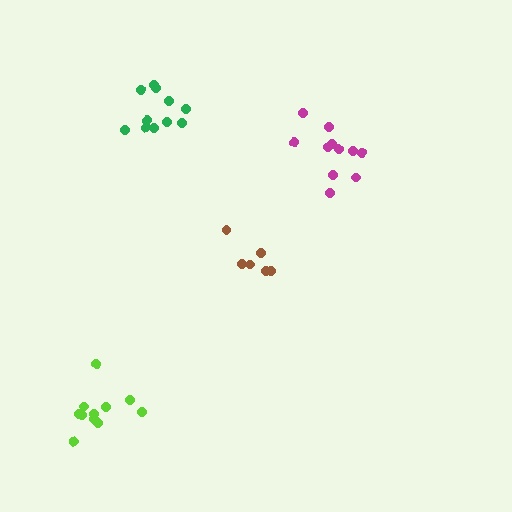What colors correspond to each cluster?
The clusters are colored: magenta, brown, green, lime.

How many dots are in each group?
Group 1: 11 dots, Group 2: 6 dots, Group 3: 11 dots, Group 4: 11 dots (39 total).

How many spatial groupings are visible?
There are 4 spatial groupings.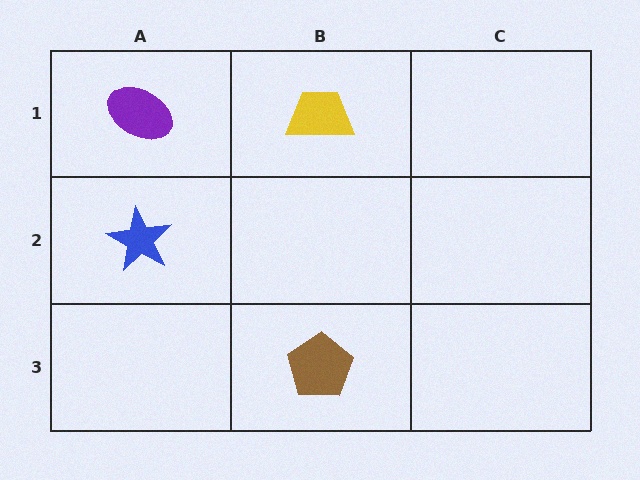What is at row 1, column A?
A purple ellipse.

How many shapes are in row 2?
1 shape.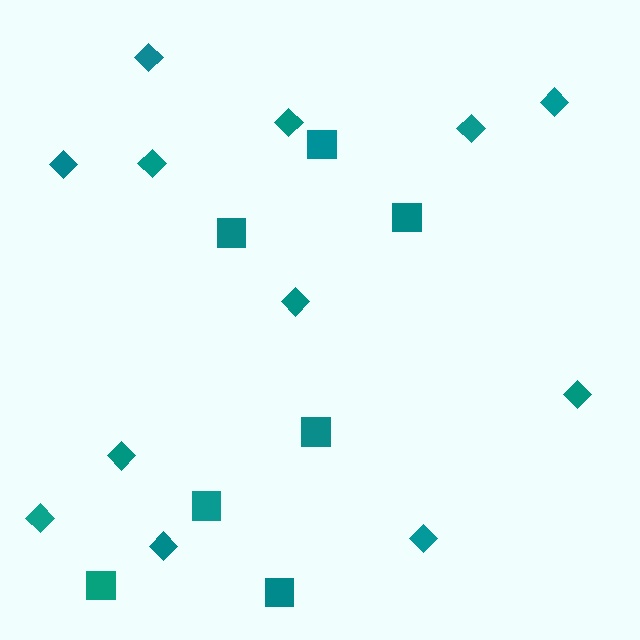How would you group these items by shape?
There are 2 groups: one group of diamonds (12) and one group of squares (7).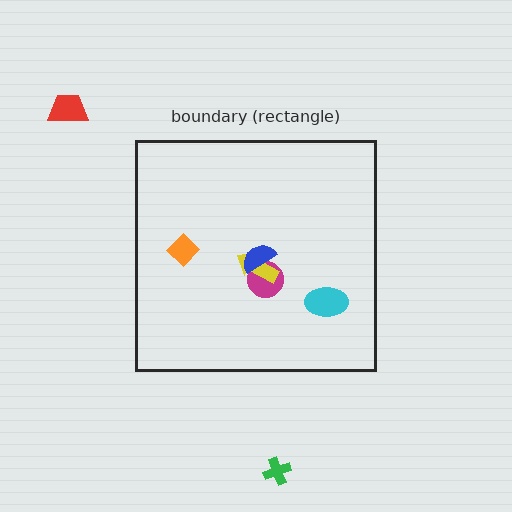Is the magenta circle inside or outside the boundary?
Inside.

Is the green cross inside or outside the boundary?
Outside.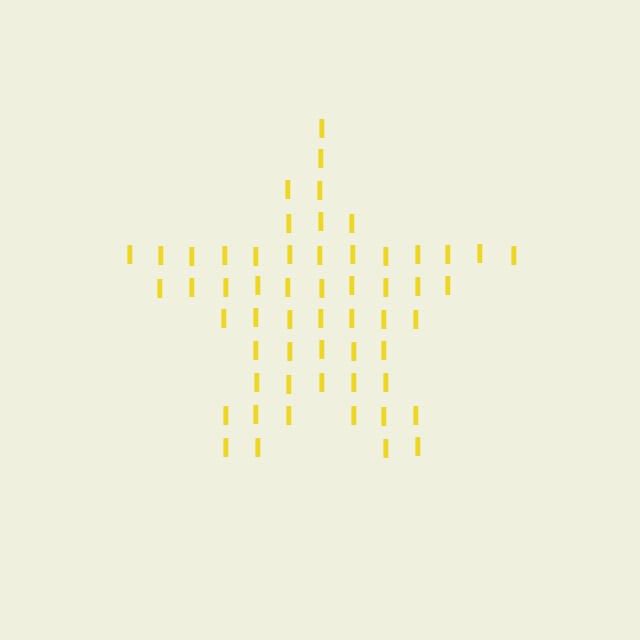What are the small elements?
The small elements are letter I's.